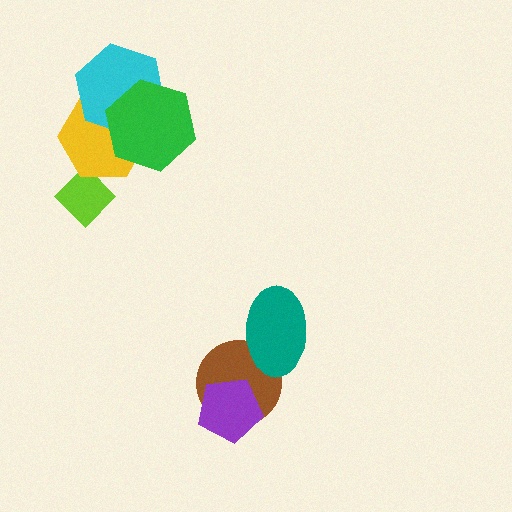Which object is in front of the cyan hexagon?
The green hexagon is in front of the cyan hexagon.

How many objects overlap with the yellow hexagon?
3 objects overlap with the yellow hexagon.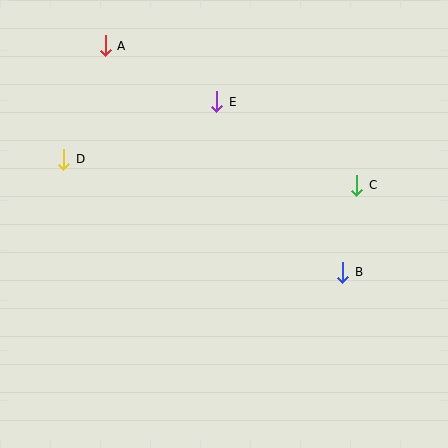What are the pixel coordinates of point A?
Point A is at (105, 46).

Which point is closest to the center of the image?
Point E at (217, 102) is closest to the center.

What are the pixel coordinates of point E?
Point E is at (217, 102).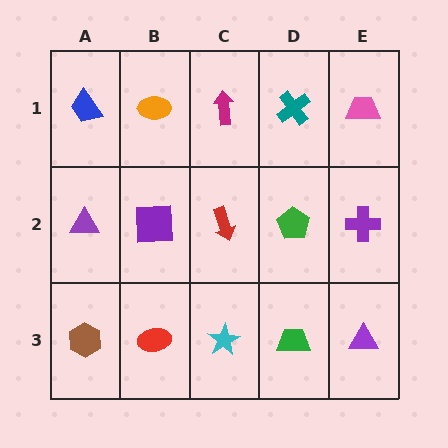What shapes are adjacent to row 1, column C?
A red arrow (row 2, column C), an orange ellipse (row 1, column B), a teal cross (row 1, column D).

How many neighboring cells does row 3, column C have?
3.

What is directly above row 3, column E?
A purple cross.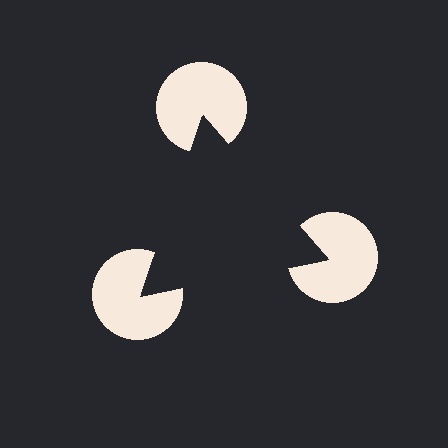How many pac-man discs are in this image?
There are 3 — one at each vertex of the illusory triangle.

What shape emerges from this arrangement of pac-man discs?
An illusory triangle — its edges are inferred from the aligned wedge cuts in the pac-man discs, not physically drawn.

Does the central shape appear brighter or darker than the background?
It typically appears slightly darker than the background, even though no actual brightness change is drawn.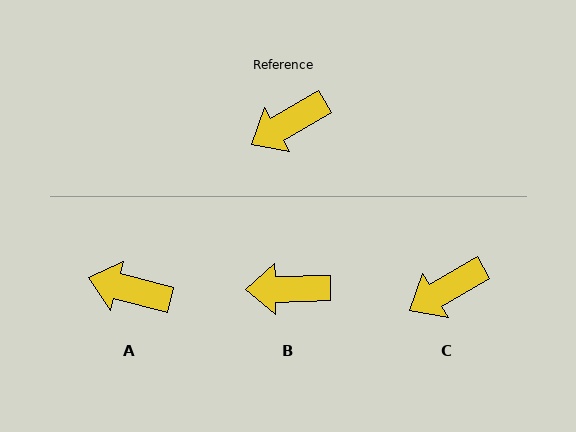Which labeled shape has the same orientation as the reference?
C.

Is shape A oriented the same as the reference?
No, it is off by about 45 degrees.